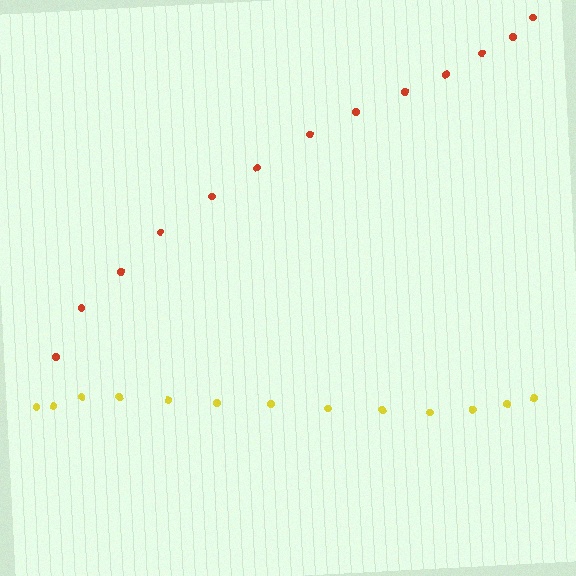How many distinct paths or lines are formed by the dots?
There are 2 distinct paths.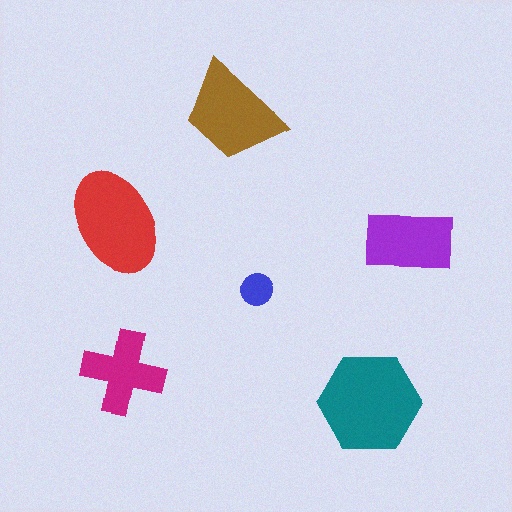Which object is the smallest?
The blue circle.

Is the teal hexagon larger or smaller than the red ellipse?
Larger.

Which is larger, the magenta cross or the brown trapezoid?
The brown trapezoid.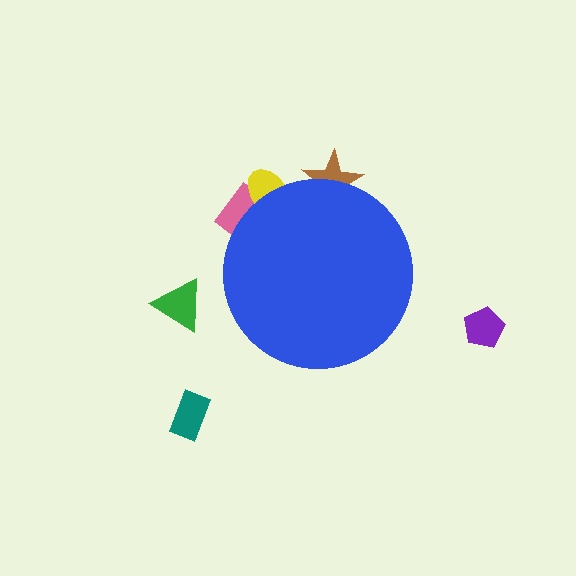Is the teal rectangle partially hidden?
No, the teal rectangle is fully visible.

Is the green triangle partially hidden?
No, the green triangle is fully visible.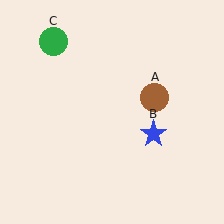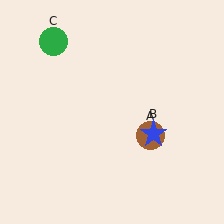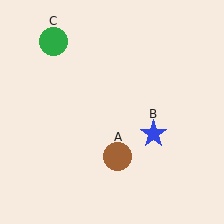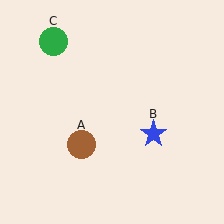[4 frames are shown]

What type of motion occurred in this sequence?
The brown circle (object A) rotated clockwise around the center of the scene.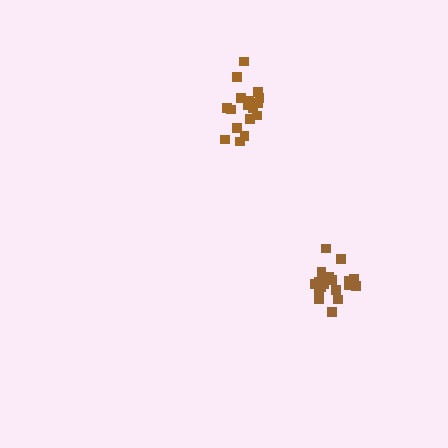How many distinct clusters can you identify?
There are 2 distinct clusters.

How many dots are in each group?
Group 1: 17 dots, Group 2: 19 dots (36 total).